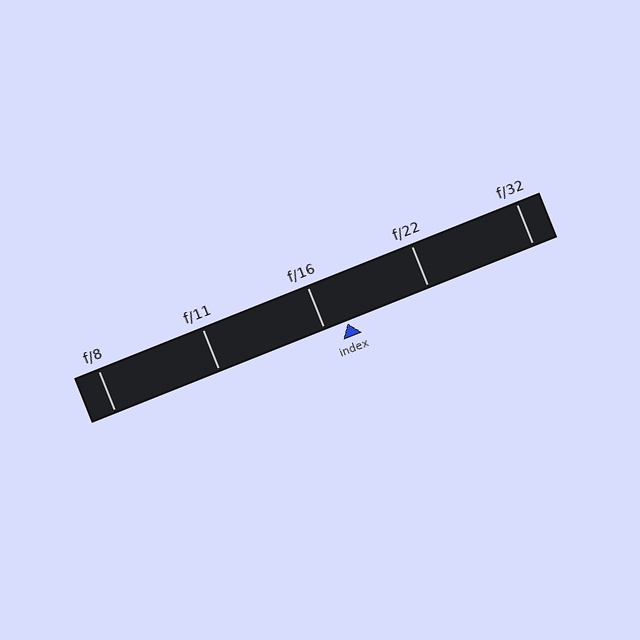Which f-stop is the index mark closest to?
The index mark is closest to f/16.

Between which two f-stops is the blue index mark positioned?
The index mark is between f/16 and f/22.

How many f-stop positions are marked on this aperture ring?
There are 5 f-stop positions marked.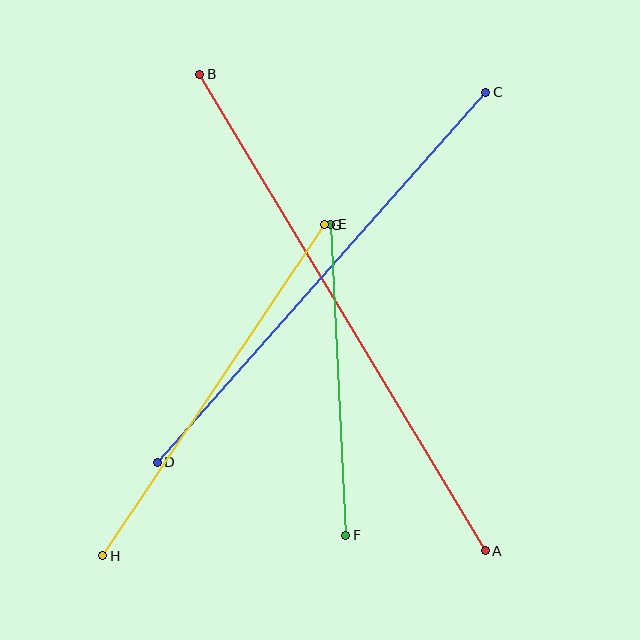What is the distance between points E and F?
The distance is approximately 311 pixels.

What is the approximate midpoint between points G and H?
The midpoint is at approximately (214, 390) pixels.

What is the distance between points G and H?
The distance is approximately 398 pixels.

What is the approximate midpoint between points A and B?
The midpoint is at approximately (342, 312) pixels.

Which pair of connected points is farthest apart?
Points A and B are farthest apart.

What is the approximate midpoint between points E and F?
The midpoint is at approximately (338, 380) pixels.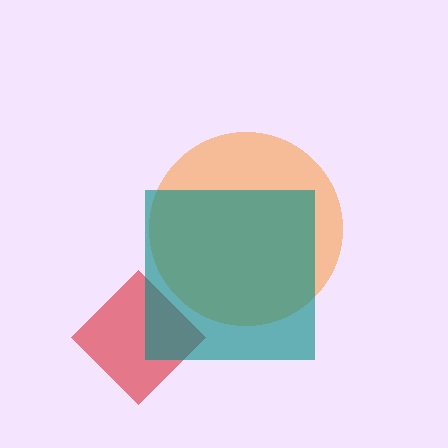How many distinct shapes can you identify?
There are 3 distinct shapes: a red diamond, an orange circle, a teal square.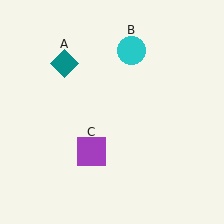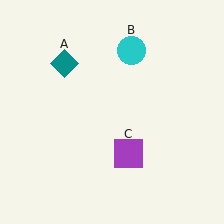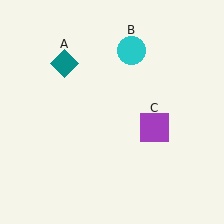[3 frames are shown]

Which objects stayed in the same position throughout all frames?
Teal diamond (object A) and cyan circle (object B) remained stationary.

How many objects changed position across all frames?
1 object changed position: purple square (object C).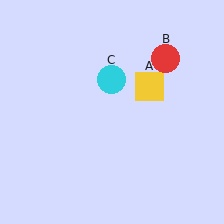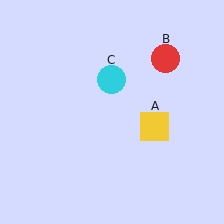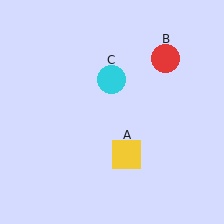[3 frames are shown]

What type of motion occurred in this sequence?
The yellow square (object A) rotated clockwise around the center of the scene.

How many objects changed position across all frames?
1 object changed position: yellow square (object A).